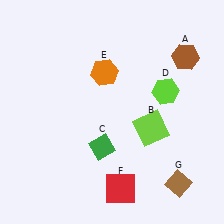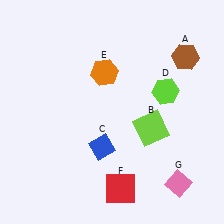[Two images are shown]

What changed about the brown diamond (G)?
In Image 1, G is brown. In Image 2, it changed to pink.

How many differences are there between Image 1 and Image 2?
There are 2 differences between the two images.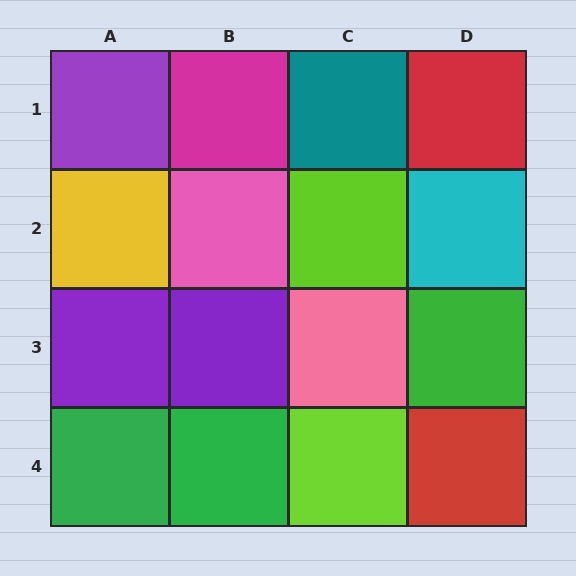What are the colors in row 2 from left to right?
Yellow, pink, lime, cyan.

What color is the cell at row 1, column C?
Teal.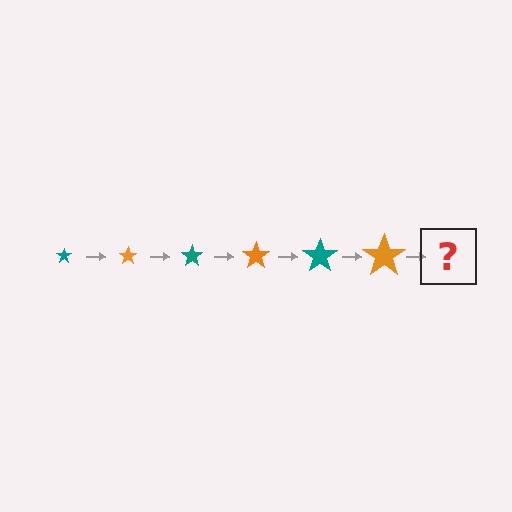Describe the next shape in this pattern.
It should be a teal star, larger than the previous one.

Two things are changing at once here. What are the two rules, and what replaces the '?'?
The two rules are that the star grows larger each step and the color cycles through teal and orange. The '?' should be a teal star, larger than the previous one.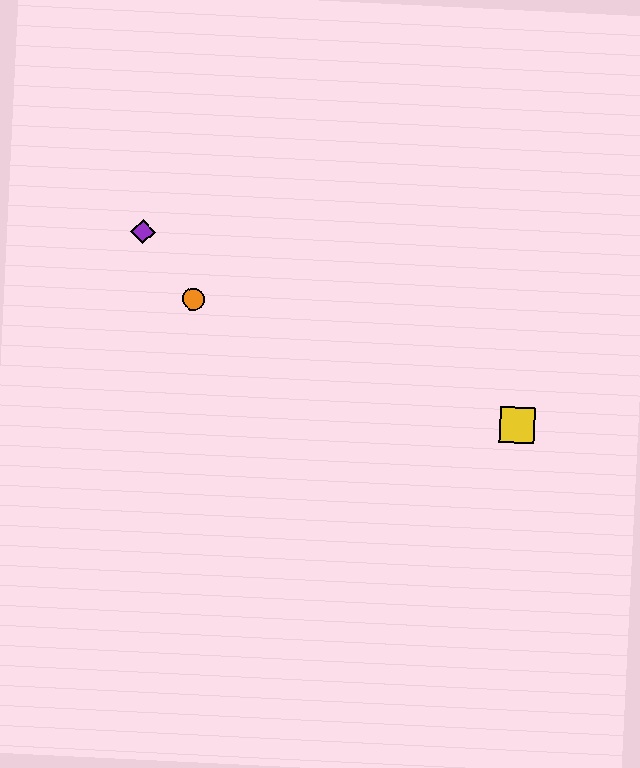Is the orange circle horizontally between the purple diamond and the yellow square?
Yes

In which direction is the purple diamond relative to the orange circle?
The purple diamond is above the orange circle.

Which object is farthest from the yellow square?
The purple diamond is farthest from the yellow square.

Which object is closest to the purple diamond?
The orange circle is closest to the purple diamond.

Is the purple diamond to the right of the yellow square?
No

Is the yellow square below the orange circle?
Yes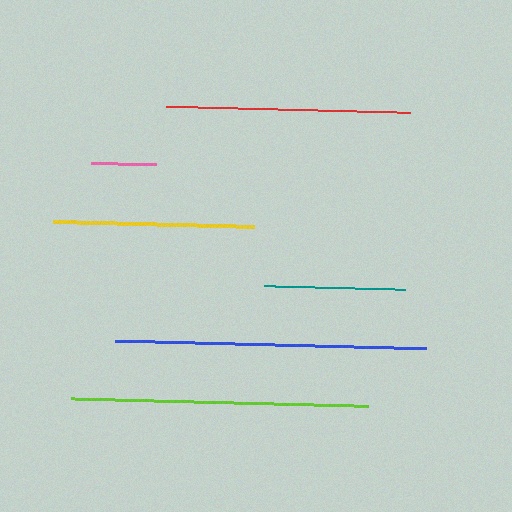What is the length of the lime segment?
The lime segment is approximately 297 pixels long.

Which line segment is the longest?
The blue line is the longest at approximately 310 pixels.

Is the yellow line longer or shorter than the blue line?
The blue line is longer than the yellow line.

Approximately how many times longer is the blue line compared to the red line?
The blue line is approximately 1.3 times the length of the red line.